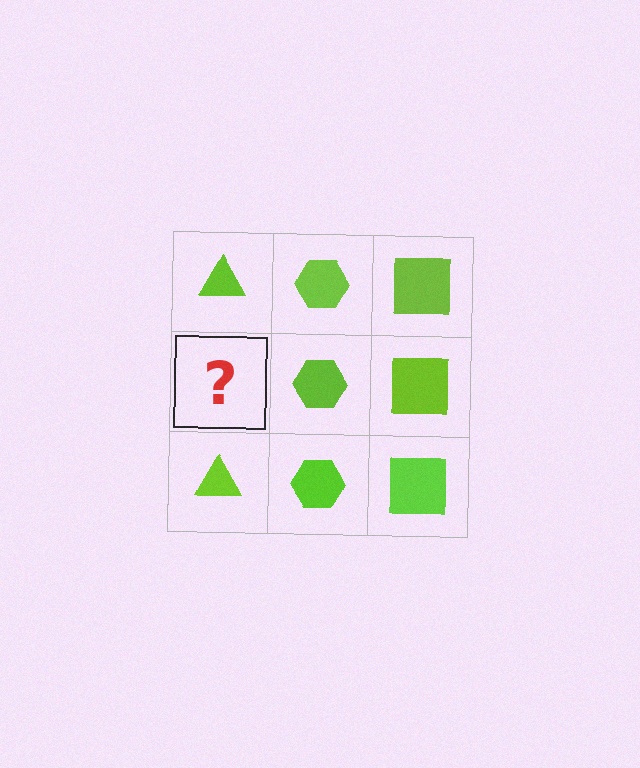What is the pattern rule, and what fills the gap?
The rule is that each column has a consistent shape. The gap should be filled with a lime triangle.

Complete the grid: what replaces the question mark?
The question mark should be replaced with a lime triangle.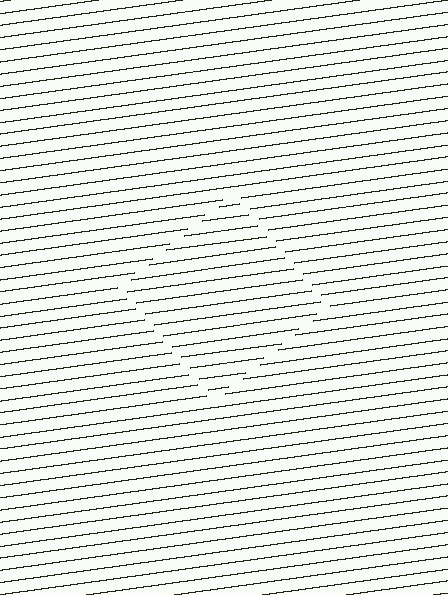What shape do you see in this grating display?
An illusory square. The interior of the shape contains the same grating, shifted by half a period — the contour is defined by the phase discontinuity where line-ends from the inner and outer gratings abut.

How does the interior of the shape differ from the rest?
The interior of the shape contains the same grating, shifted by half a period — the contour is defined by the phase discontinuity where line-ends from the inner and outer gratings abut.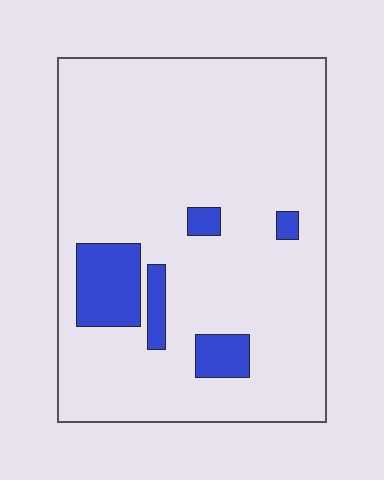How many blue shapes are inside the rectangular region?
5.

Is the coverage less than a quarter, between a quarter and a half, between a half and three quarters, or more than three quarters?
Less than a quarter.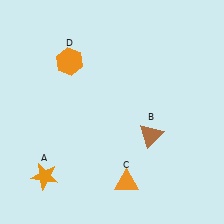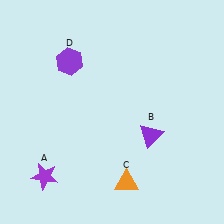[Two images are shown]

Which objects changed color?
A changed from orange to purple. B changed from brown to purple. D changed from orange to purple.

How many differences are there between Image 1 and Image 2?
There are 3 differences between the two images.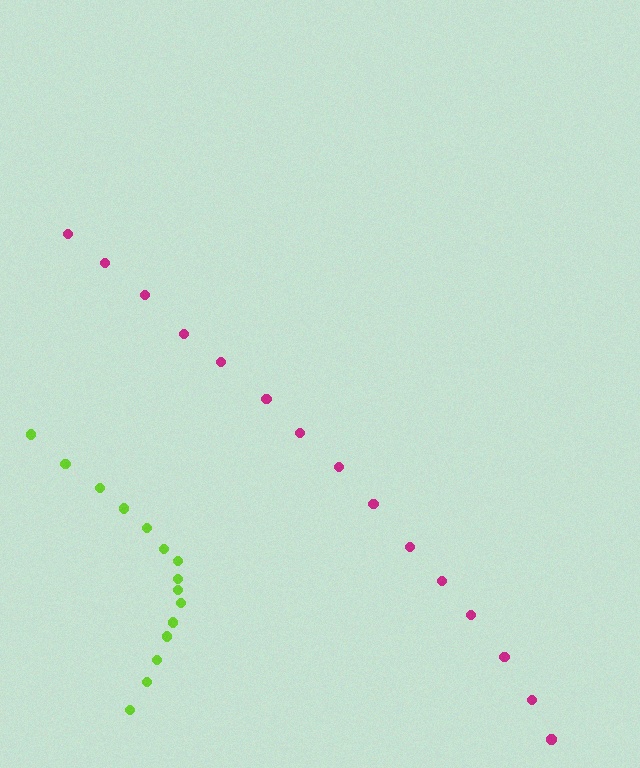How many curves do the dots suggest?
There are 2 distinct paths.